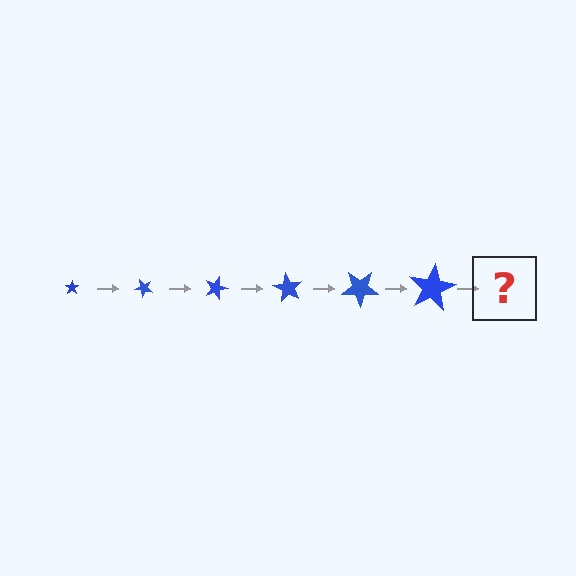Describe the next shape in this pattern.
It should be a star, larger than the previous one and rotated 270 degrees from the start.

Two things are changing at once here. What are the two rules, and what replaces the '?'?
The two rules are that the star grows larger each step and it rotates 45 degrees each step. The '?' should be a star, larger than the previous one and rotated 270 degrees from the start.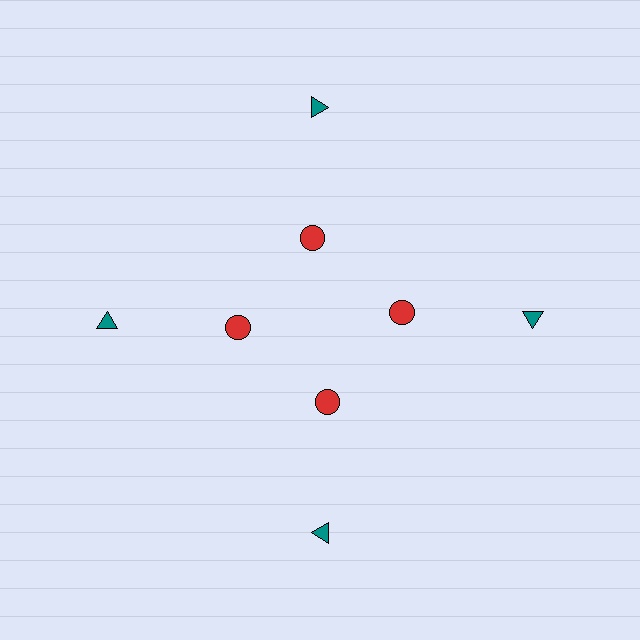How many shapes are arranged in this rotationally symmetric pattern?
There are 8 shapes, arranged in 4 groups of 2.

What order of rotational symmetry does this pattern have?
This pattern has 4-fold rotational symmetry.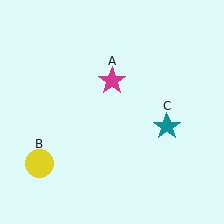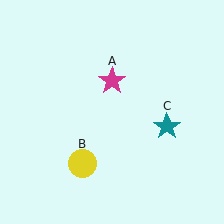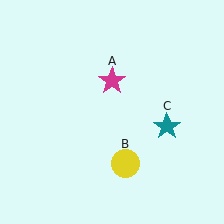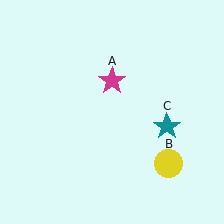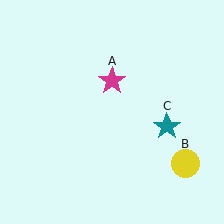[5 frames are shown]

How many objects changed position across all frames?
1 object changed position: yellow circle (object B).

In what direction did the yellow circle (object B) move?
The yellow circle (object B) moved right.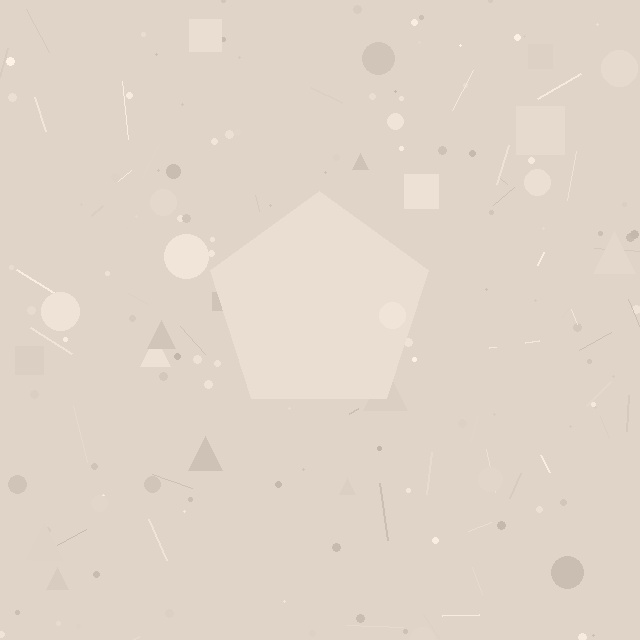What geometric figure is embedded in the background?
A pentagon is embedded in the background.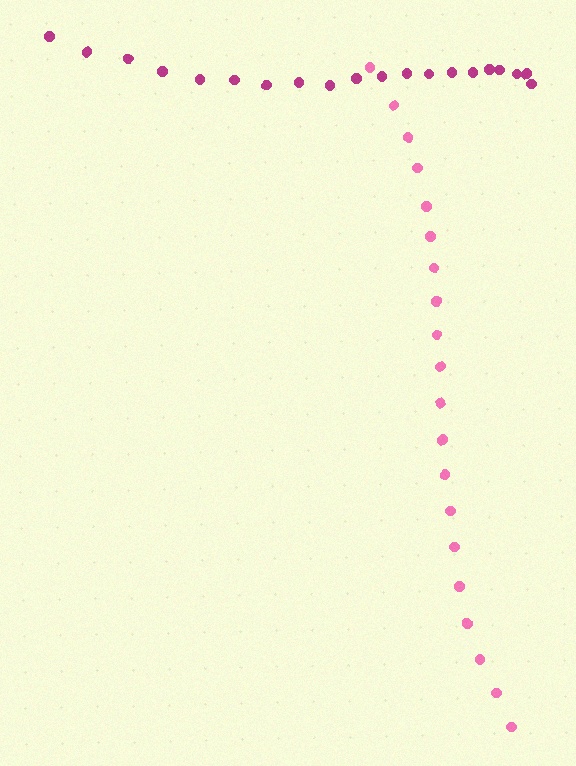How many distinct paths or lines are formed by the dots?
There are 2 distinct paths.